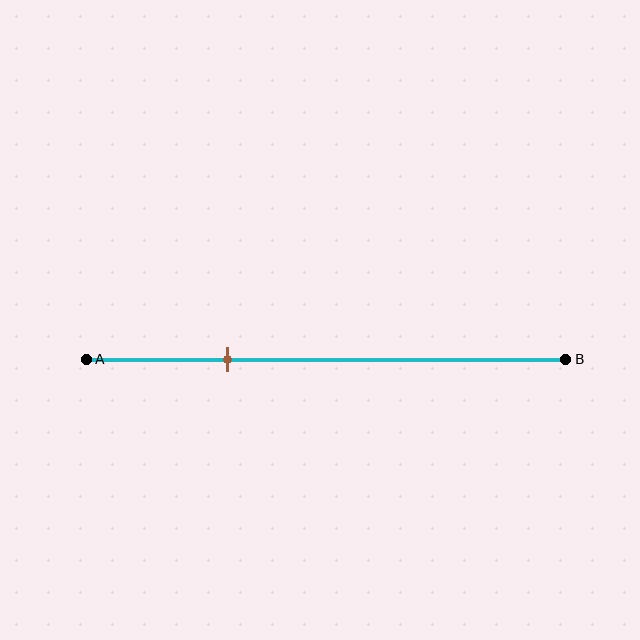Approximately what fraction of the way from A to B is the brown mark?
The brown mark is approximately 30% of the way from A to B.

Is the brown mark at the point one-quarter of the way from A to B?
No, the mark is at about 30% from A, not at the 25% one-quarter point.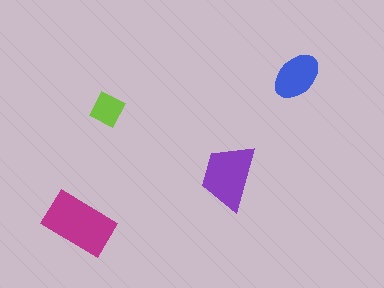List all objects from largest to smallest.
The magenta rectangle, the purple trapezoid, the blue ellipse, the lime diamond.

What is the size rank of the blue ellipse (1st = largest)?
3rd.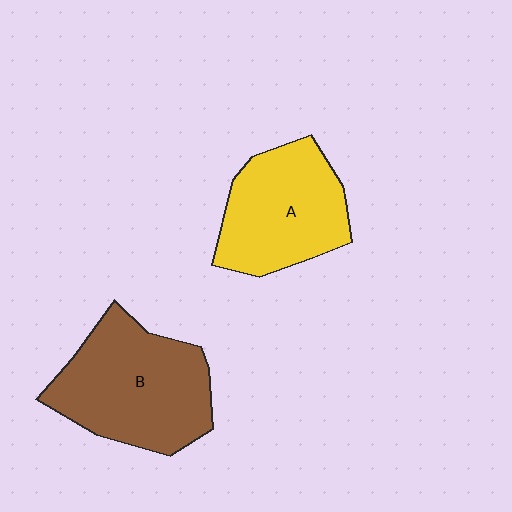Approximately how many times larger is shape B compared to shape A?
Approximately 1.2 times.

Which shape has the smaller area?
Shape A (yellow).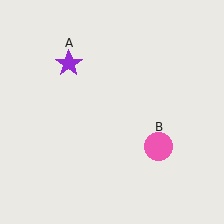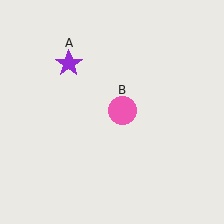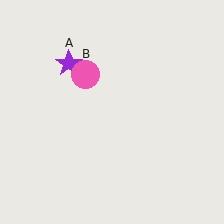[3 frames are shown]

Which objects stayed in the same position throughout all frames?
Purple star (object A) remained stationary.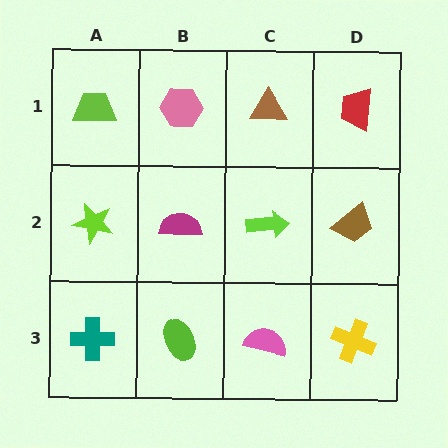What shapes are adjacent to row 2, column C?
A brown triangle (row 1, column C), a pink semicircle (row 3, column C), a magenta semicircle (row 2, column B), a brown trapezoid (row 2, column D).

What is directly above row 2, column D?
A red trapezoid.